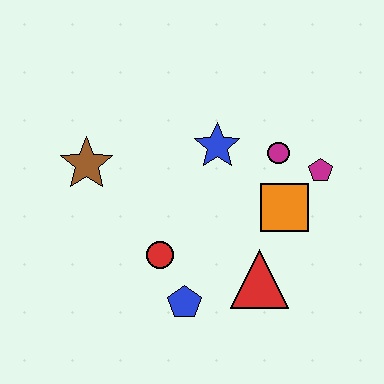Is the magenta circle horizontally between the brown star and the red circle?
No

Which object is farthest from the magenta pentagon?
The brown star is farthest from the magenta pentagon.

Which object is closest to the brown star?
The red circle is closest to the brown star.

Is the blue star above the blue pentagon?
Yes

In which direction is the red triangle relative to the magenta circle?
The red triangle is below the magenta circle.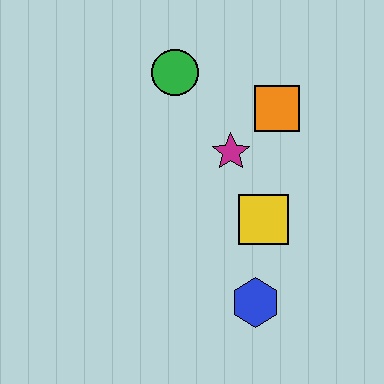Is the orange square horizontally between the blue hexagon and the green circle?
No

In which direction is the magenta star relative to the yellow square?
The magenta star is above the yellow square.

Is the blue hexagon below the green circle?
Yes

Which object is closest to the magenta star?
The orange square is closest to the magenta star.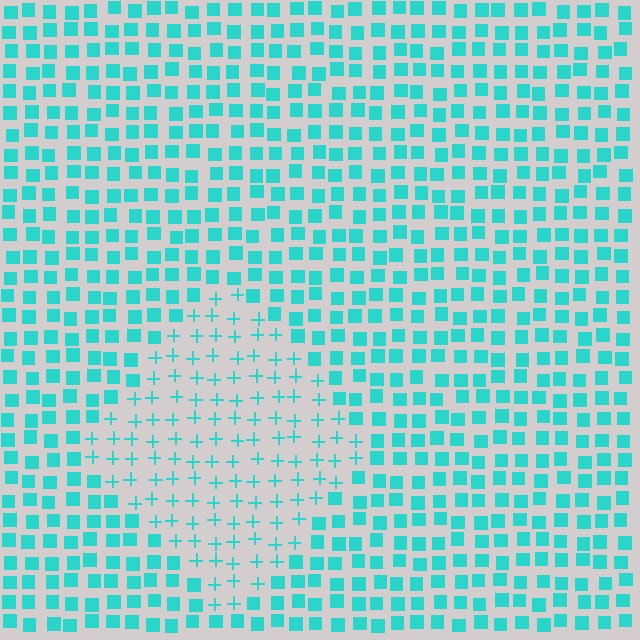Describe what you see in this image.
The image is filled with small cyan elements arranged in a uniform grid. A diamond-shaped region contains plus signs, while the surrounding area contains squares. The boundary is defined purely by the change in element shape.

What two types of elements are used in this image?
The image uses plus signs inside the diamond region and squares outside it.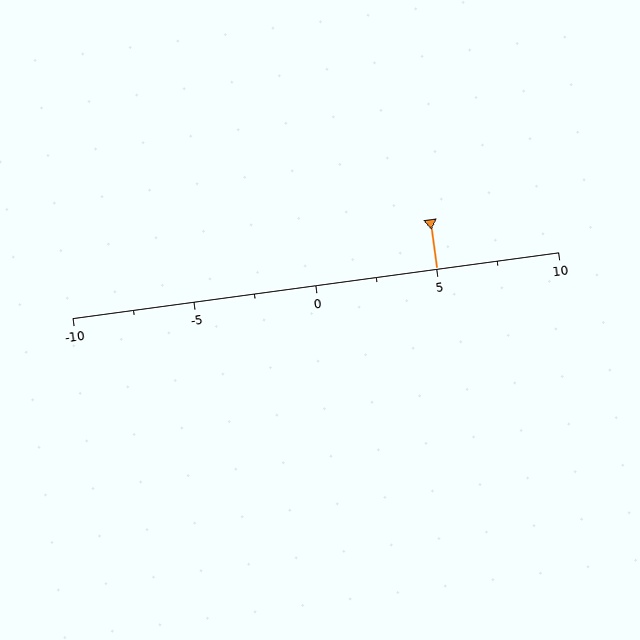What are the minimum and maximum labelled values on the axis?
The axis runs from -10 to 10.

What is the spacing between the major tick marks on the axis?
The major ticks are spaced 5 apart.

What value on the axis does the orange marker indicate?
The marker indicates approximately 5.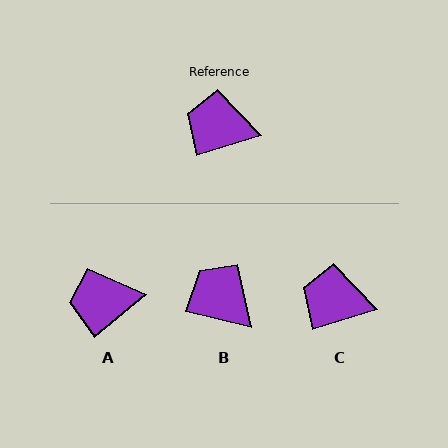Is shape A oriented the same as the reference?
No, it is off by about 23 degrees.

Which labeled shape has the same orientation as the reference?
C.